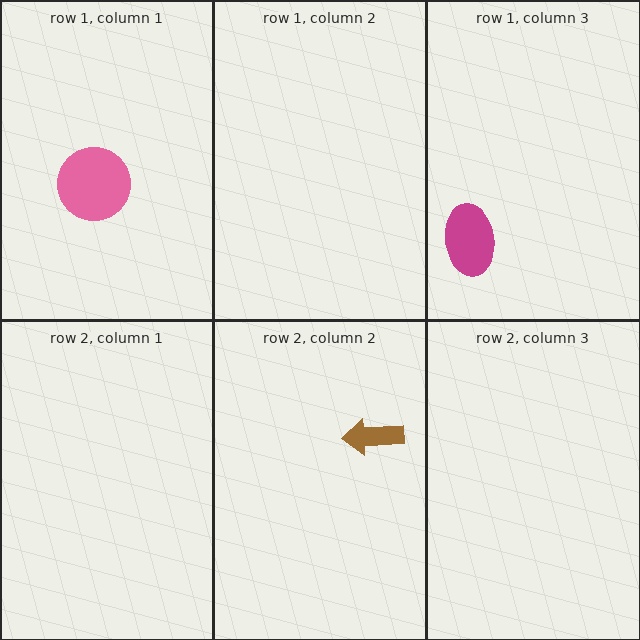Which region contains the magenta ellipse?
The row 1, column 3 region.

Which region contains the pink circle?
The row 1, column 1 region.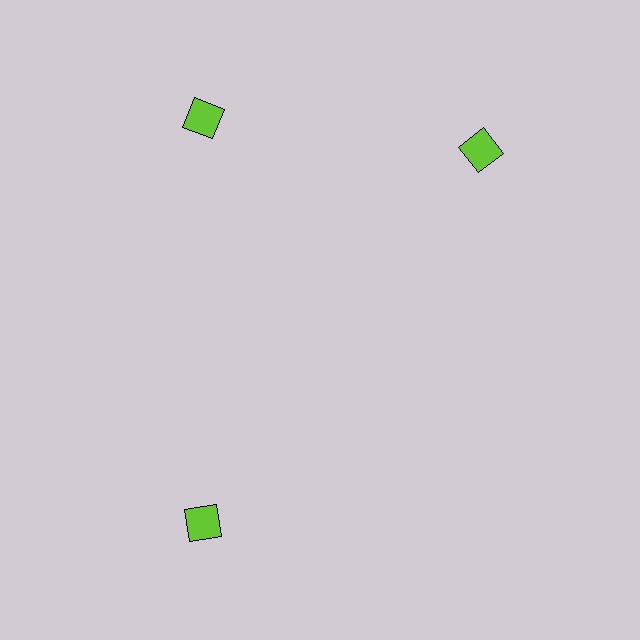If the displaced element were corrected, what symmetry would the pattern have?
It would have 3-fold rotational symmetry — the pattern would map onto itself every 120 degrees.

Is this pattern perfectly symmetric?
No. The 3 lime diamonds are arranged in a ring, but one element near the 3 o'clock position is rotated out of alignment along the ring, breaking the 3-fold rotational symmetry.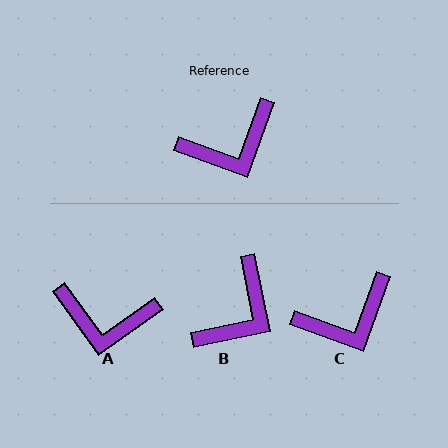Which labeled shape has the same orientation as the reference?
C.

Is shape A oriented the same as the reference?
No, it is off by about 34 degrees.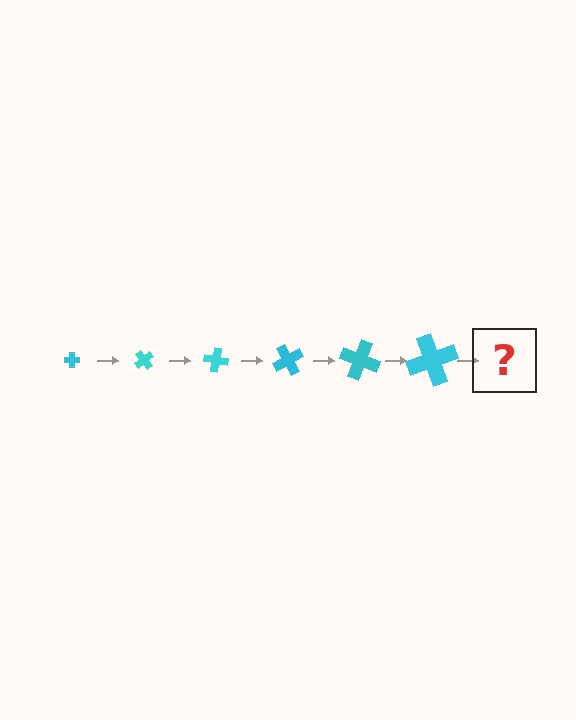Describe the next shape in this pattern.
It should be a cross, larger than the previous one and rotated 300 degrees from the start.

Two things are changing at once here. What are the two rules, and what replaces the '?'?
The two rules are that the cross grows larger each step and it rotates 50 degrees each step. The '?' should be a cross, larger than the previous one and rotated 300 degrees from the start.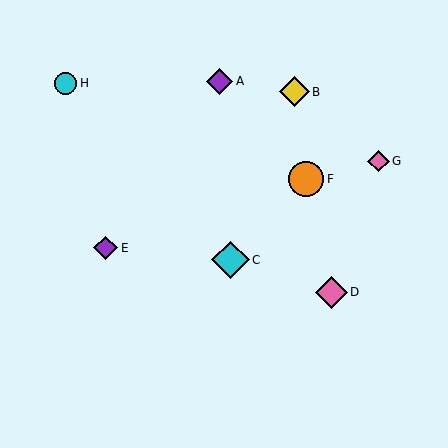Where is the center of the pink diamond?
The center of the pink diamond is at (378, 161).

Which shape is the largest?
The cyan diamond (labeled C) is the largest.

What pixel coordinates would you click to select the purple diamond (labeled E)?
Click at (106, 248) to select the purple diamond E.